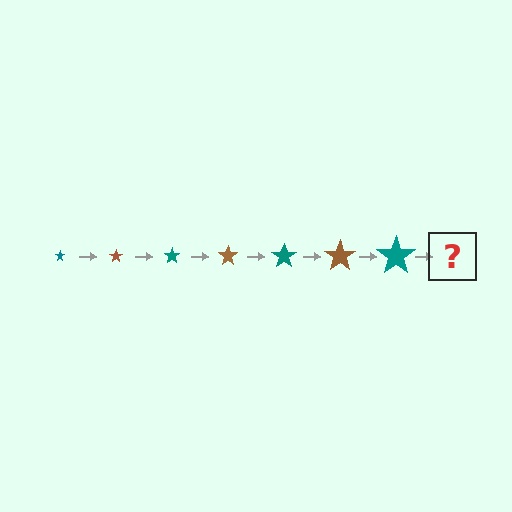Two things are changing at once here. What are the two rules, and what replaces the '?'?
The two rules are that the star grows larger each step and the color cycles through teal and brown. The '?' should be a brown star, larger than the previous one.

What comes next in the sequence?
The next element should be a brown star, larger than the previous one.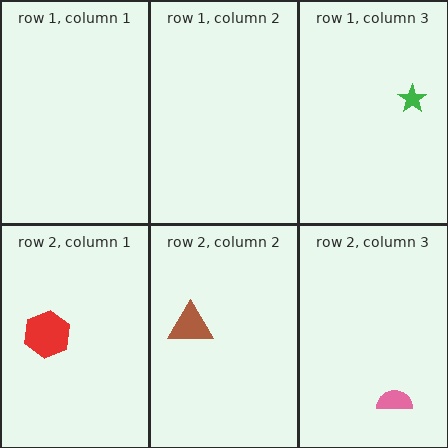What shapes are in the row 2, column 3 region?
The pink semicircle.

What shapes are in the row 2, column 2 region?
The brown triangle.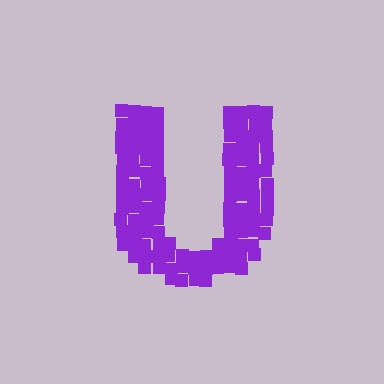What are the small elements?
The small elements are squares.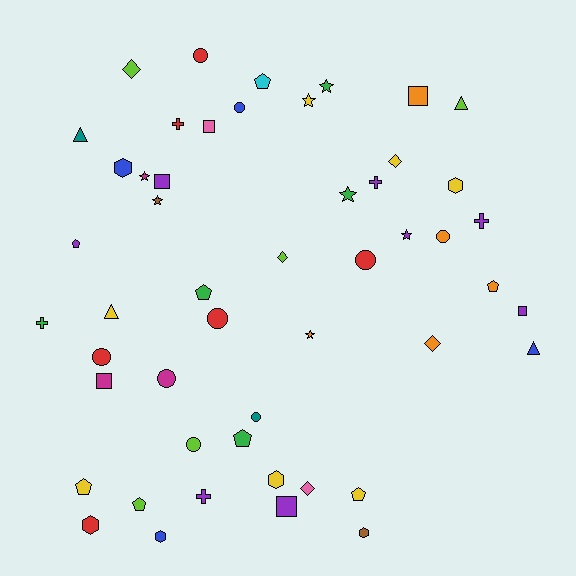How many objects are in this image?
There are 50 objects.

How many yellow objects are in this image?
There are 7 yellow objects.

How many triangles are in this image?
There are 4 triangles.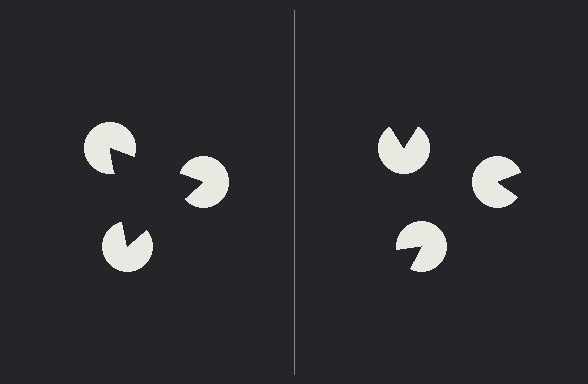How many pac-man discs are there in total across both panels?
6 — 3 on each side.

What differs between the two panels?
The pac-man discs are positioned identically on both sides; only the wedge orientations differ. On the left they align to a triangle; on the right they are misaligned.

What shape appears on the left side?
An illusory triangle.